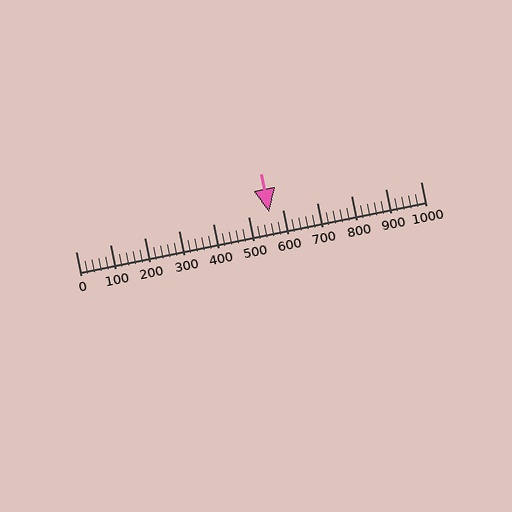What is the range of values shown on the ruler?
The ruler shows values from 0 to 1000.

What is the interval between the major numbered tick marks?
The major tick marks are spaced 100 units apart.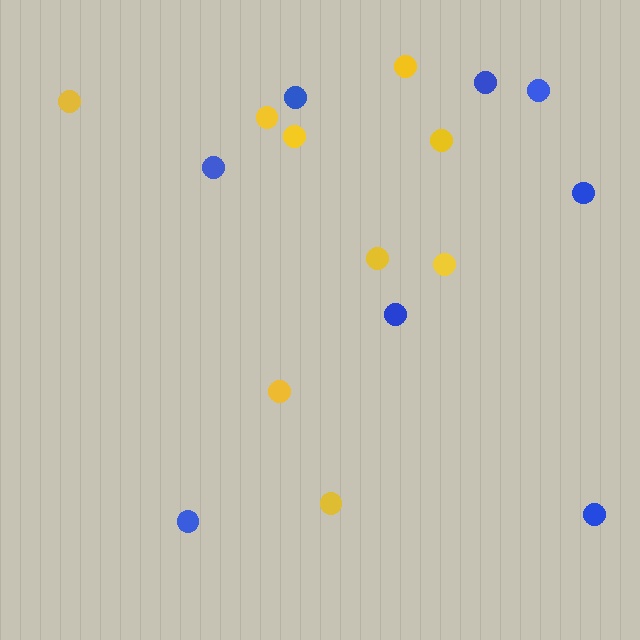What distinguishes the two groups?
There are 2 groups: one group of yellow circles (9) and one group of blue circles (8).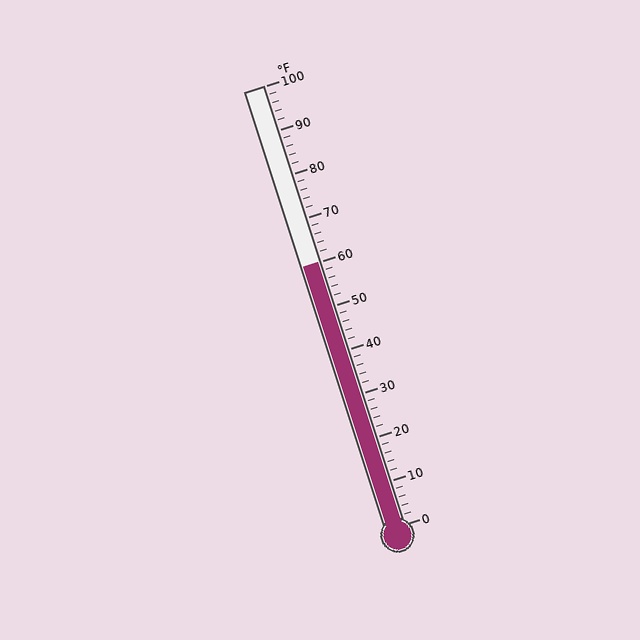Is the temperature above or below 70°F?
The temperature is below 70°F.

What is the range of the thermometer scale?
The thermometer scale ranges from 0°F to 100°F.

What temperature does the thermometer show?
The thermometer shows approximately 60°F.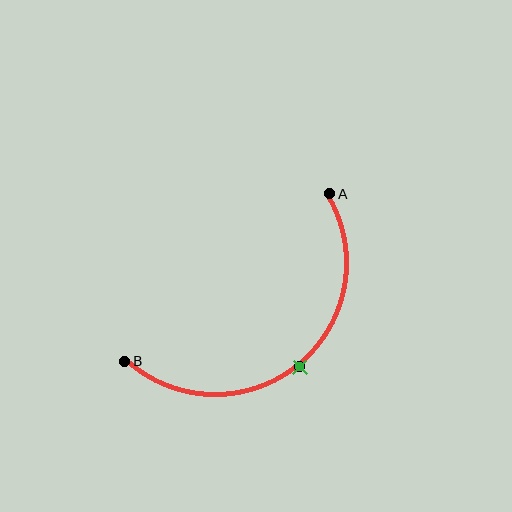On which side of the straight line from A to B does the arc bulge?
The arc bulges below and to the right of the straight line connecting A and B.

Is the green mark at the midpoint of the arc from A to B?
Yes. The green mark lies on the arc at equal arc-length from both A and B — it is the arc midpoint.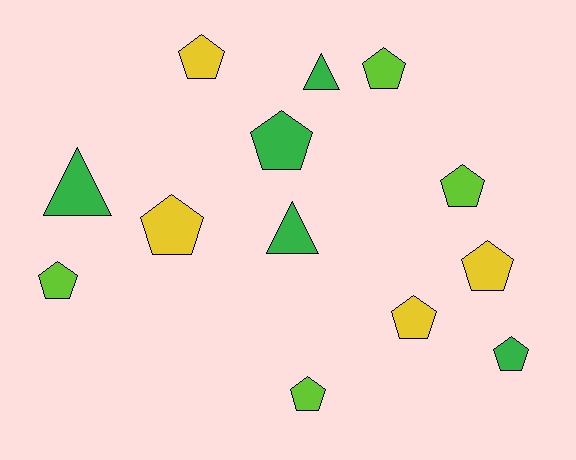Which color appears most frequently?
Green, with 5 objects.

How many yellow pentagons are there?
There are 4 yellow pentagons.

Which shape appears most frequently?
Pentagon, with 10 objects.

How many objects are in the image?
There are 13 objects.